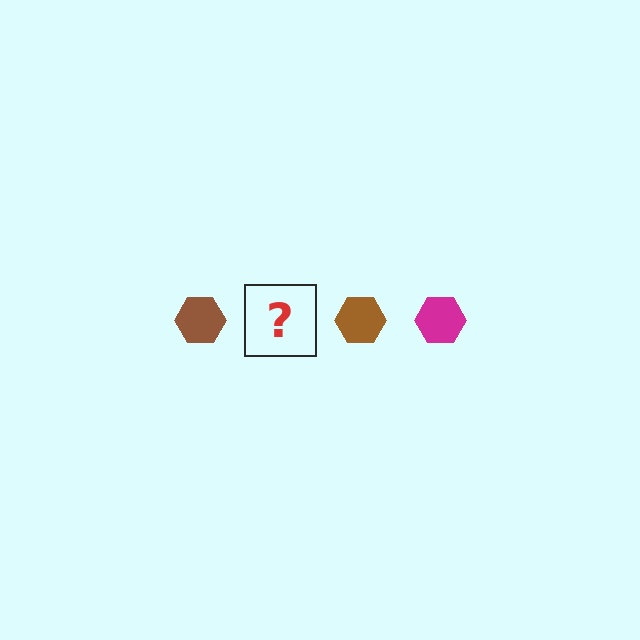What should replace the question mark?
The question mark should be replaced with a magenta hexagon.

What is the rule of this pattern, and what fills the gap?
The rule is that the pattern cycles through brown, magenta hexagons. The gap should be filled with a magenta hexagon.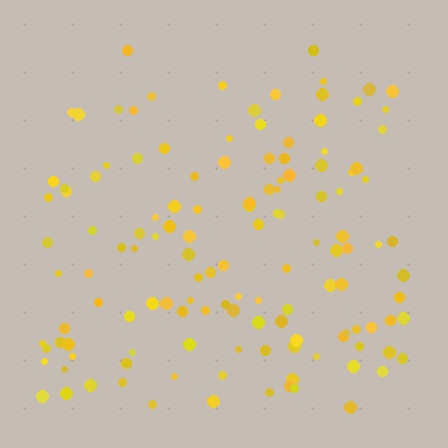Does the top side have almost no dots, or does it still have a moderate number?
Still a moderate number, just noticeably fewer than the bottom.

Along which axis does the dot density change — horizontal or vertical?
Vertical.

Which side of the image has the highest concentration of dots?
The bottom.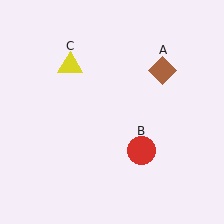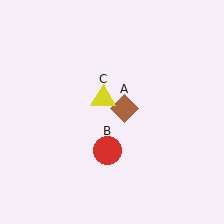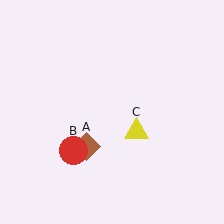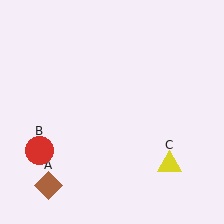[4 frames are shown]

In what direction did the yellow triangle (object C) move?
The yellow triangle (object C) moved down and to the right.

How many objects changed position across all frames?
3 objects changed position: brown diamond (object A), red circle (object B), yellow triangle (object C).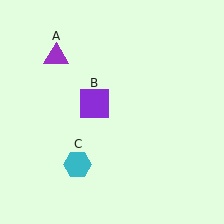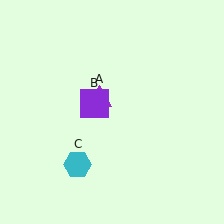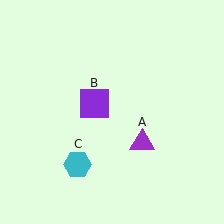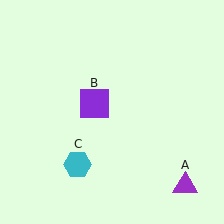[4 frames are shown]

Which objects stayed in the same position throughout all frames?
Purple square (object B) and cyan hexagon (object C) remained stationary.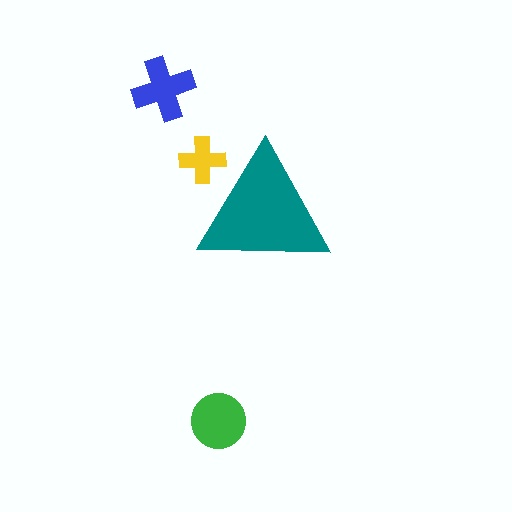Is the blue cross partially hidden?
No, the blue cross is fully visible.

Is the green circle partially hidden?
No, the green circle is fully visible.